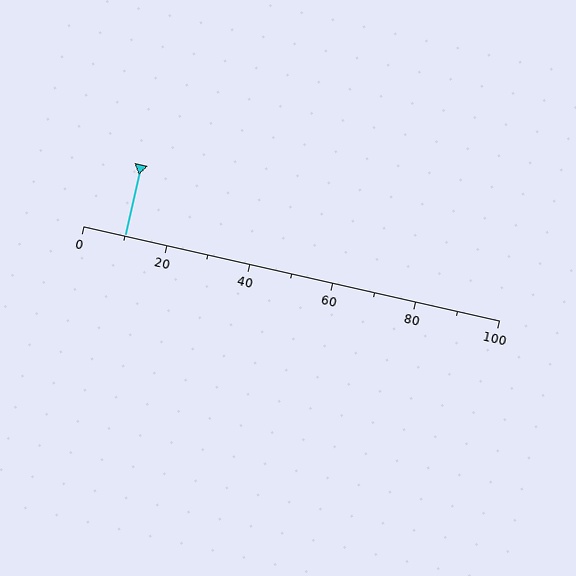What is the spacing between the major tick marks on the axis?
The major ticks are spaced 20 apart.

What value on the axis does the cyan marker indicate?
The marker indicates approximately 10.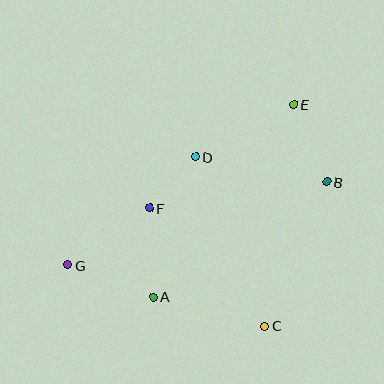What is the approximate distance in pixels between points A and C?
The distance between A and C is approximately 115 pixels.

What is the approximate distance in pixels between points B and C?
The distance between B and C is approximately 157 pixels.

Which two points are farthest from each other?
Points E and G are farthest from each other.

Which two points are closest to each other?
Points D and F are closest to each other.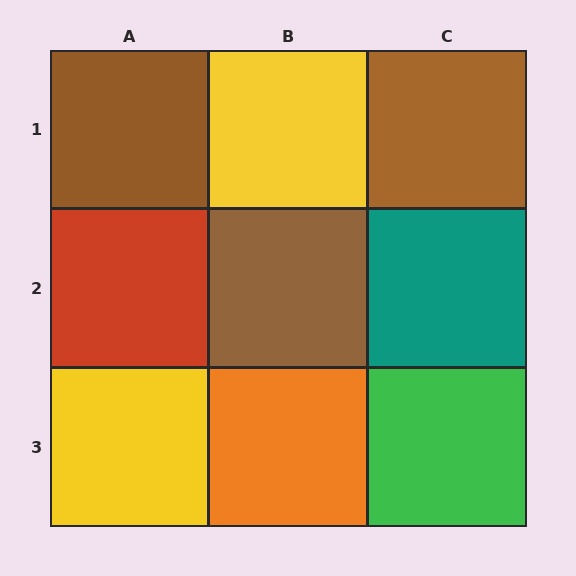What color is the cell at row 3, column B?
Orange.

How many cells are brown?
3 cells are brown.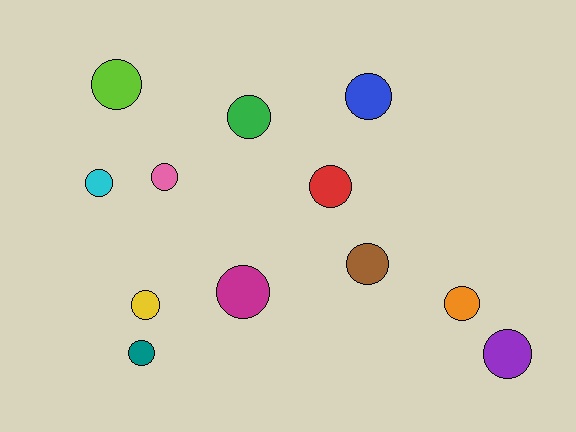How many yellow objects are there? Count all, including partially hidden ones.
There is 1 yellow object.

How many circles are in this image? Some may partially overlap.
There are 12 circles.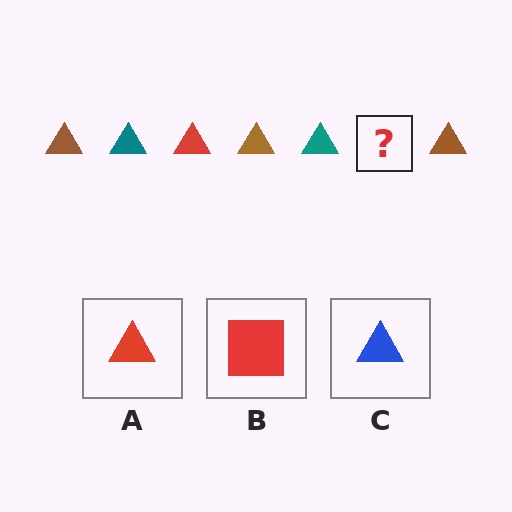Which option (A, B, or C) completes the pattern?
A.